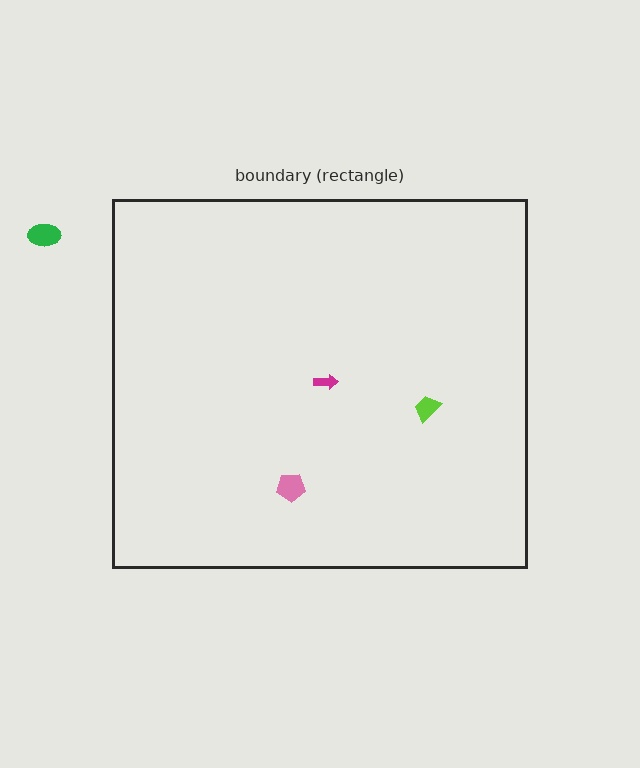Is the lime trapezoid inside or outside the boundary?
Inside.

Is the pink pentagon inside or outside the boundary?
Inside.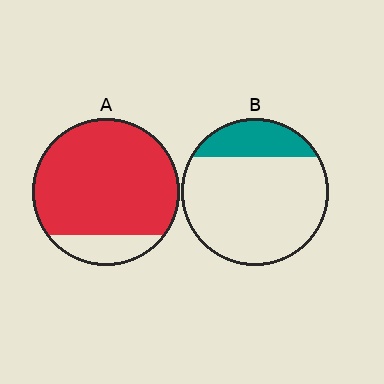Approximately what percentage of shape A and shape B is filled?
A is approximately 85% and B is approximately 20%.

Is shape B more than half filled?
No.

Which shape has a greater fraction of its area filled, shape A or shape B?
Shape A.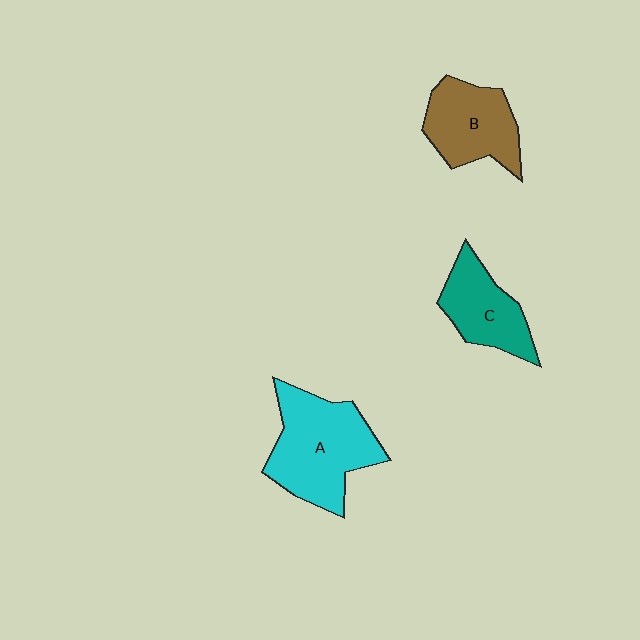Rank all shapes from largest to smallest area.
From largest to smallest: A (cyan), B (brown), C (teal).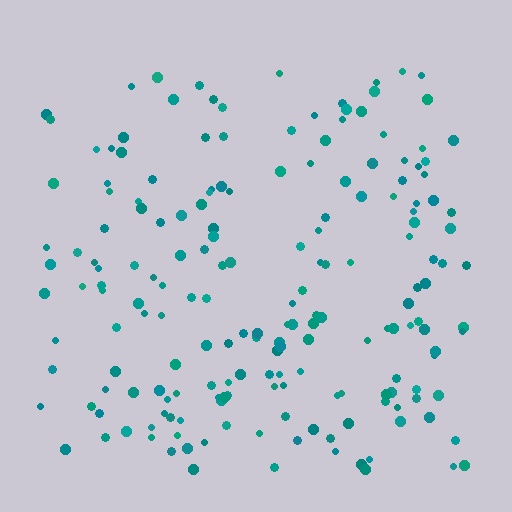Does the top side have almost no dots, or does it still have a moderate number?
Still a moderate number, just noticeably fewer than the bottom.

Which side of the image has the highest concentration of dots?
The bottom.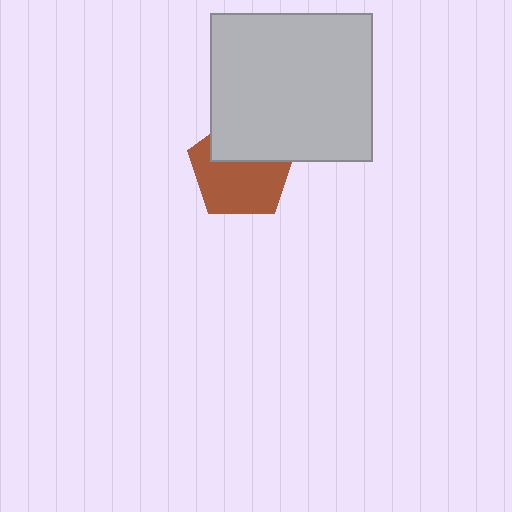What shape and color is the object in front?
The object in front is a light gray rectangle.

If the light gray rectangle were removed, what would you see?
You would see the complete brown pentagon.